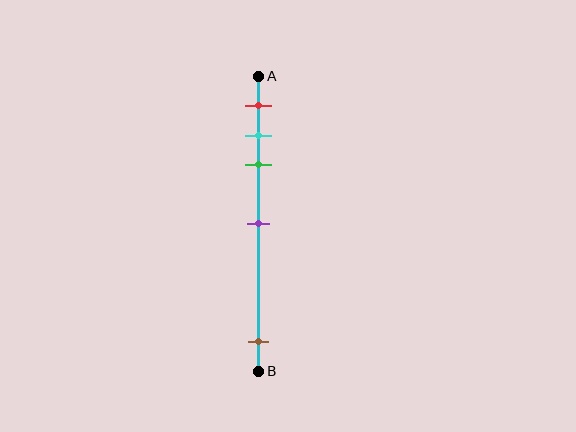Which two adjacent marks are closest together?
The cyan and green marks are the closest adjacent pair.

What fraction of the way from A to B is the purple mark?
The purple mark is approximately 50% (0.5) of the way from A to B.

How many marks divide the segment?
There are 5 marks dividing the segment.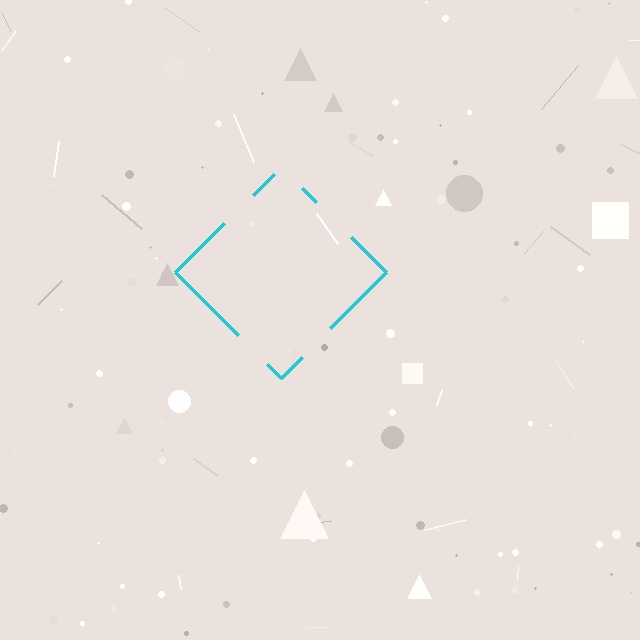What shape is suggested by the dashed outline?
The dashed outline suggests a diamond.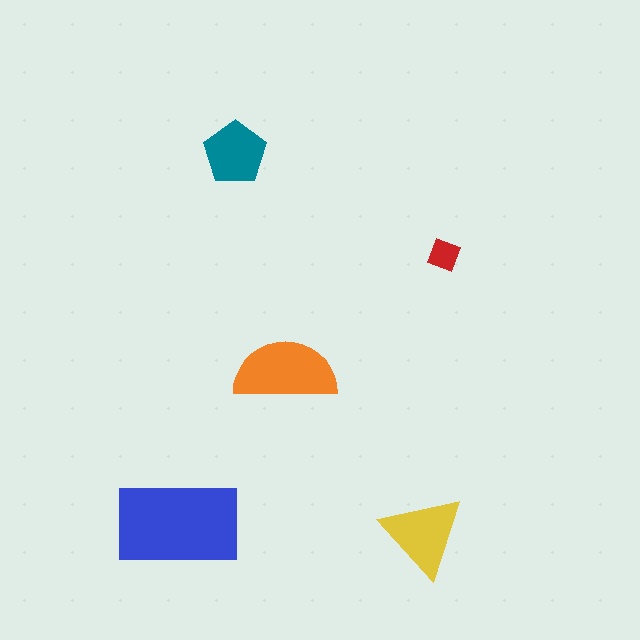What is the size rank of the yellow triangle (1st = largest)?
3rd.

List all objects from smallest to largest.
The red diamond, the teal pentagon, the yellow triangle, the orange semicircle, the blue rectangle.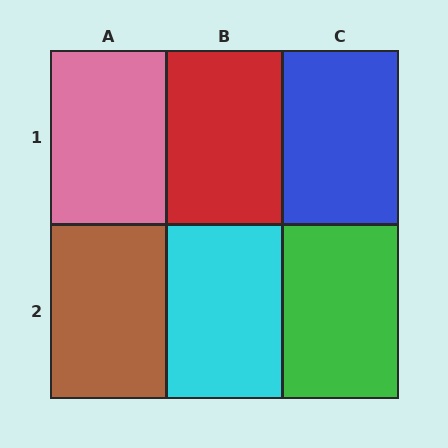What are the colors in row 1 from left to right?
Pink, red, blue.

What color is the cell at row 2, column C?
Green.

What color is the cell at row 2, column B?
Cyan.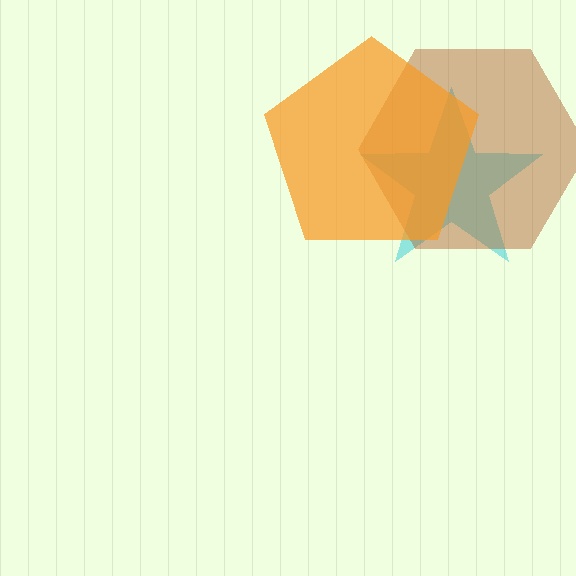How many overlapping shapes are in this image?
There are 3 overlapping shapes in the image.